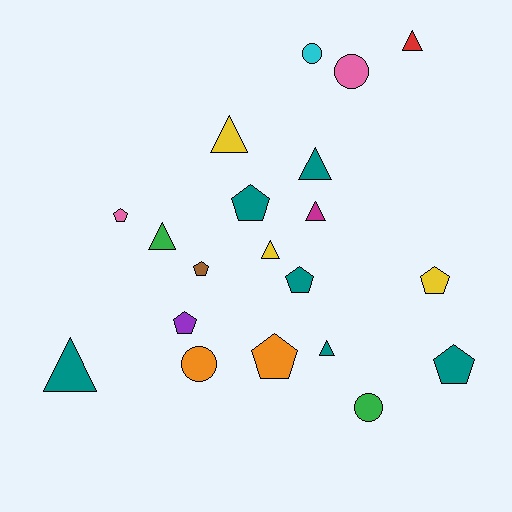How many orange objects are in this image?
There are 2 orange objects.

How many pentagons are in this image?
There are 8 pentagons.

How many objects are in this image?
There are 20 objects.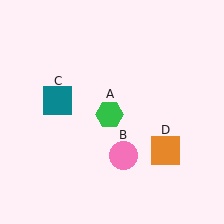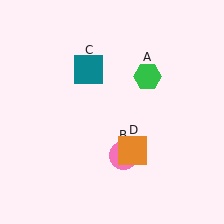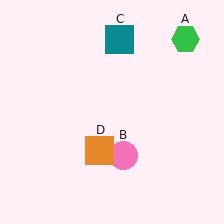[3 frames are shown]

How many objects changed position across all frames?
3 objects changed position: green hexagon (object A), teal square (object C), orange square (object D).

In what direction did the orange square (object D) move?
The orange square (object D) moved left.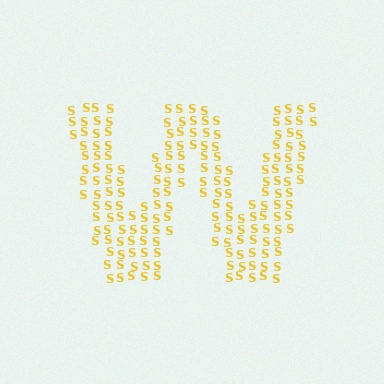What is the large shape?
The large shape is the letter W.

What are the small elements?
The small elements are letter S's.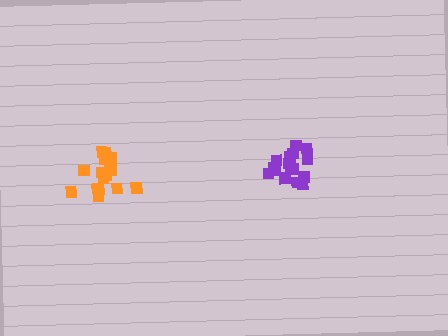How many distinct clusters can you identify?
There are 2 distinct clusters.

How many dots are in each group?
Group 1: 17 dots, Group 2: 16 dots (33 total).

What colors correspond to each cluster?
The clusters are colored: purple, orange.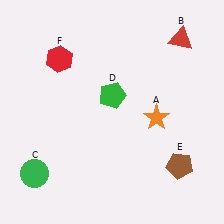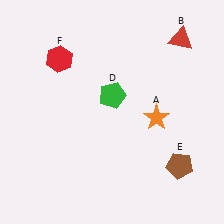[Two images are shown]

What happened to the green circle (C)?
The green circle (C) was removed in Image 2. It was in the bottom-left area of Image 1.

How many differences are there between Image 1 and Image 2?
There is 1 difference between the two images.